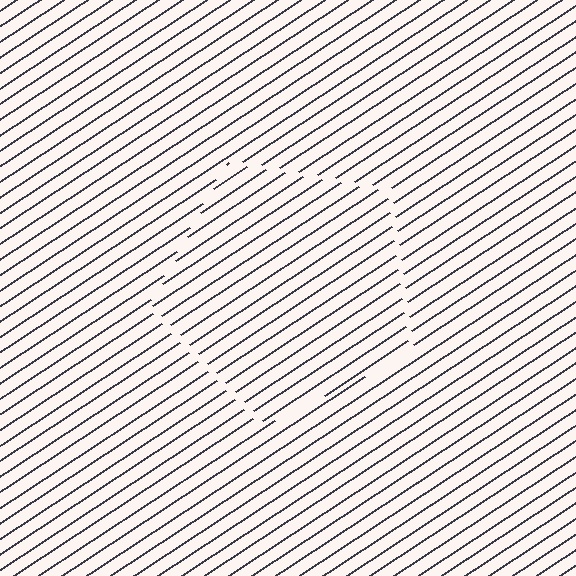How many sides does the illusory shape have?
5 sides — the line-ends trace a pentagon.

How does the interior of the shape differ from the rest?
The interior of the shape contains the same grating, shifted by half a period — the contour is defined by the phase discontinuity where line-ends from the inner and outer gratings abut.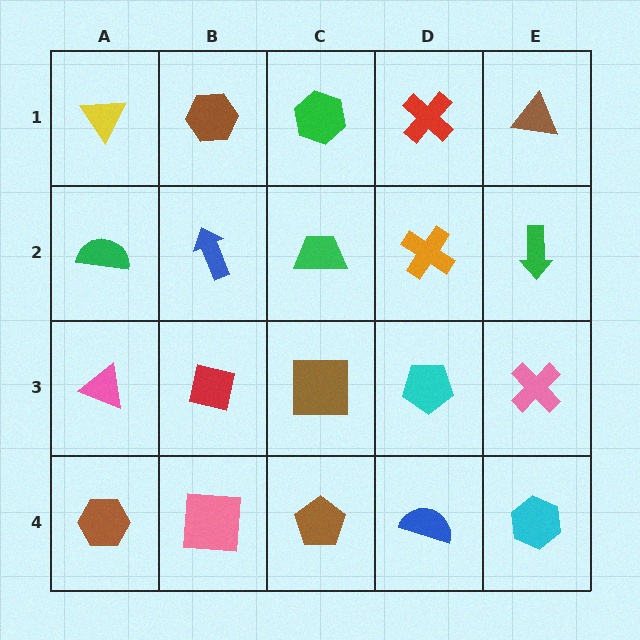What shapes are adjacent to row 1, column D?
An orange cross (row 2, column D), a green hexagon (row 1, column C), a brown triangle (row 1, column E).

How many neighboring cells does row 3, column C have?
4.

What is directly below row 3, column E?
A cyan hexagon.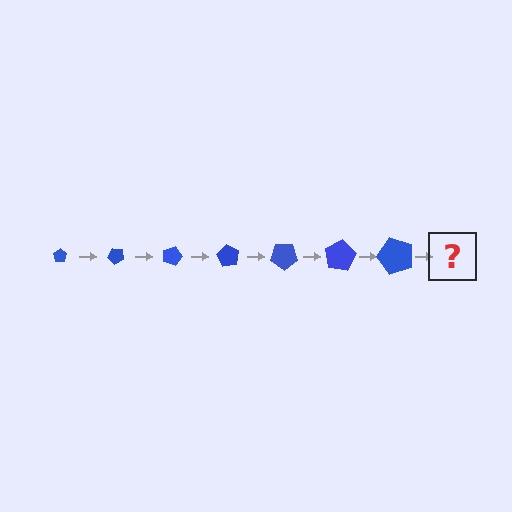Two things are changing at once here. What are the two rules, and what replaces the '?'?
The two rules are that the pentagon grows larger each step and it rotates 45 degrees each step. The '?' should be a pentagon, larger than the previous one and rotated 315 degrees from the start.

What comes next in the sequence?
The next element should be a pentagon, larger than the previous one and rotated 315 degrees from the start.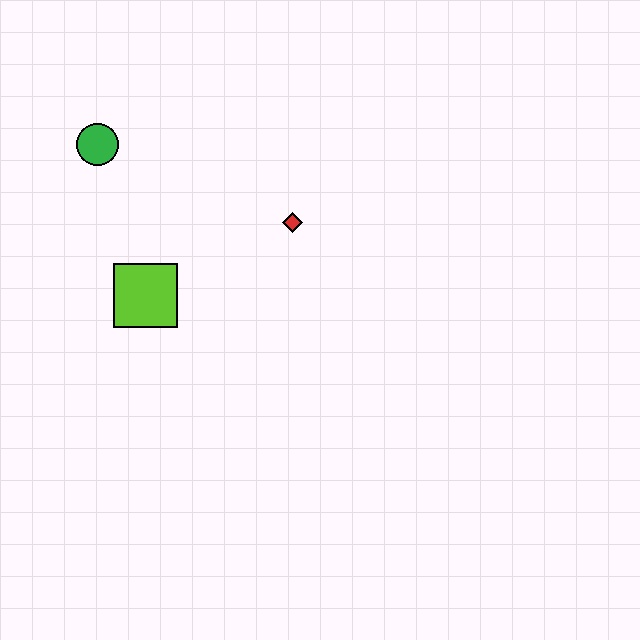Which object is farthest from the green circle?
The red diamond is farthest from the green circle.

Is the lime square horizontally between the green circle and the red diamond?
Yes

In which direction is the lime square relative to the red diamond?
The lime square is to the left of the red diamond.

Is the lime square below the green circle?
Yes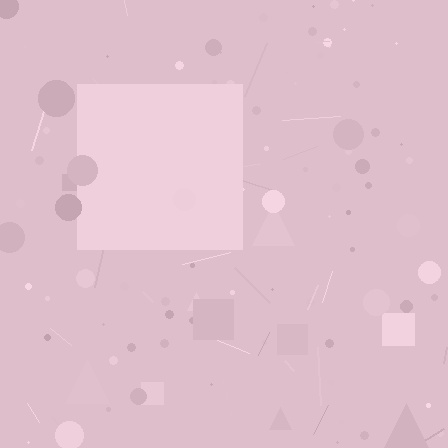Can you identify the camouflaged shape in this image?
The camouflaged shape is a square.